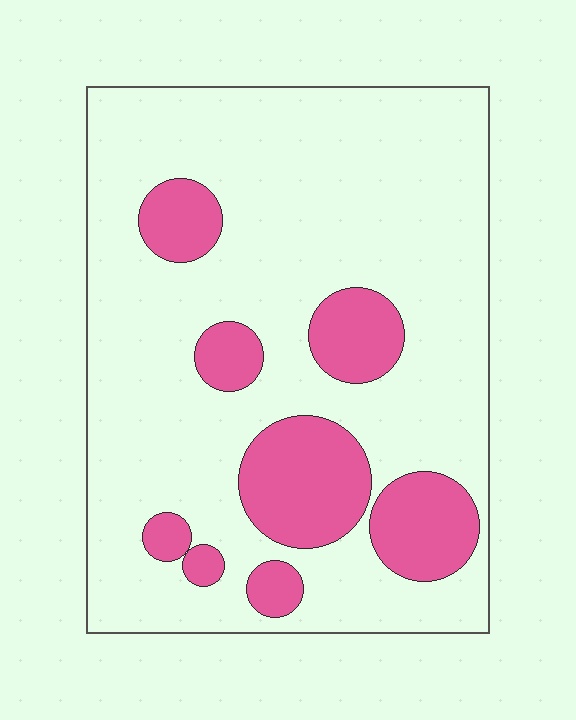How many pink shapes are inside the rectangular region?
8.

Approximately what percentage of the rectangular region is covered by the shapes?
Approximately 20%.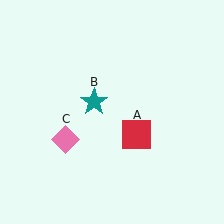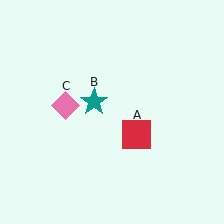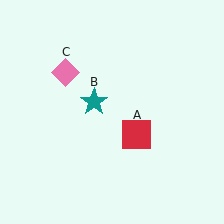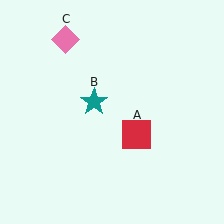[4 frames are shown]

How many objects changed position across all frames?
1 object changed position: pink diamond (object C).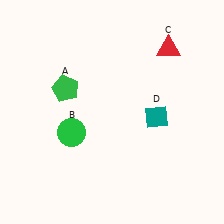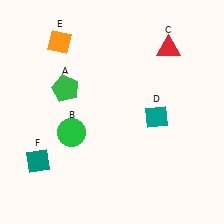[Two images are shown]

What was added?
An orange diamond (E), a teal diamond (F) were added in Image 2.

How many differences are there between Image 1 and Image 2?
There are 2 differences between the two images.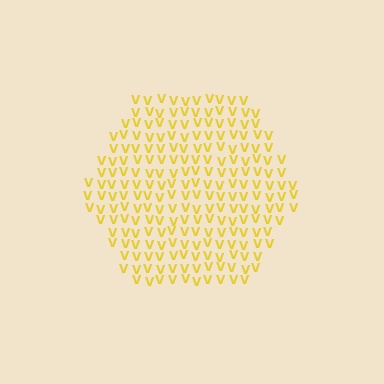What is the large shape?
The large shape is a hexagon.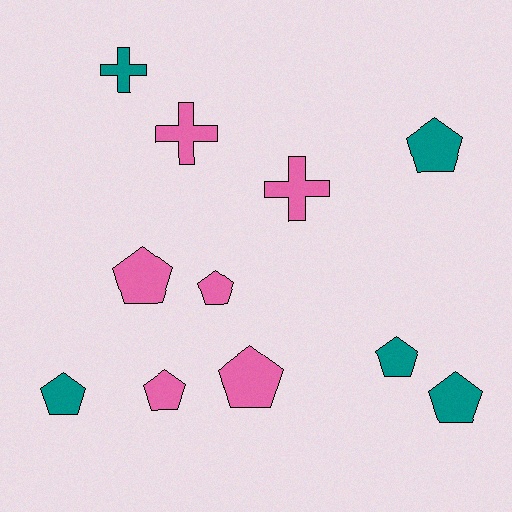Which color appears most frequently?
Pink, with 6 objects.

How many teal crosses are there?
There is 1 teal cross.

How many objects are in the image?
There are 11 objects.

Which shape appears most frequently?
Pentagon, with 8 objects.